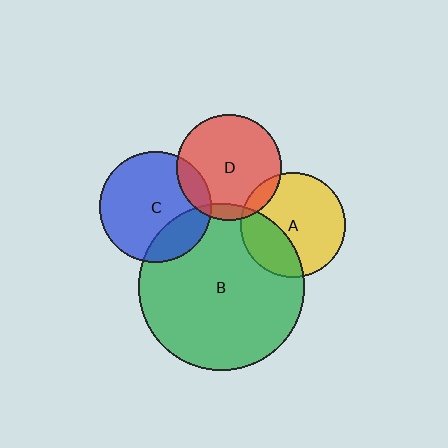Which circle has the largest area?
Circle B (green).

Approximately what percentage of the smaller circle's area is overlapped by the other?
Approximately 10%.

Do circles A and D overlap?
Yes.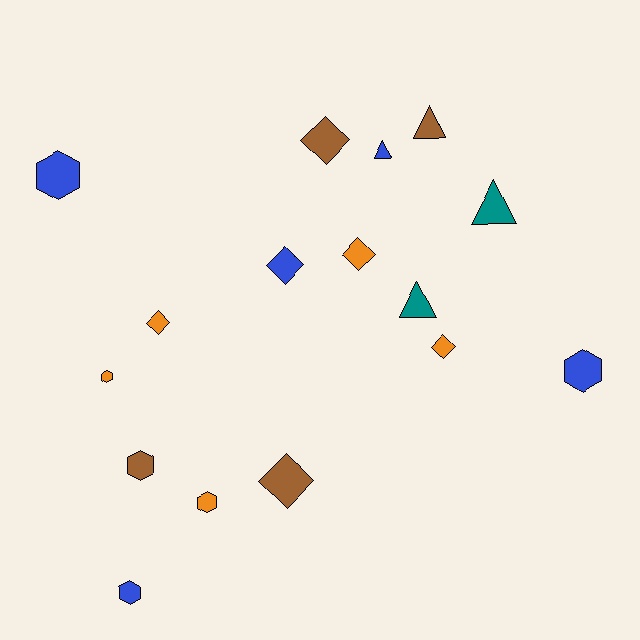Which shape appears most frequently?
Hexagon, with 6 objects.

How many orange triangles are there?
There are no orange triangles.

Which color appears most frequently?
Orange, with 5 objects.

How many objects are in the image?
There are 16 objects.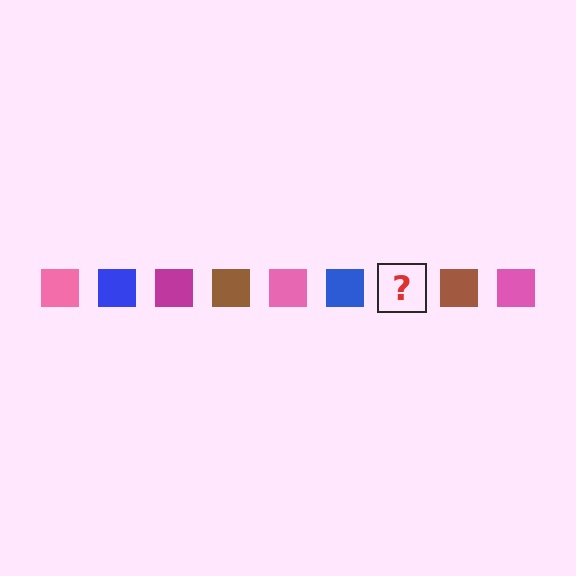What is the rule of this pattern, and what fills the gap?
The rule is that the pattern cycles through pink, blue, magenta, brown squares. The gap should be filled with a magenta square.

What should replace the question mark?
The question mark should be replaced with a magenta square.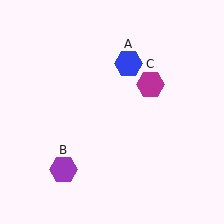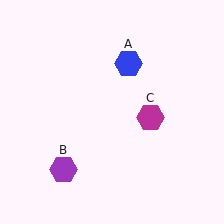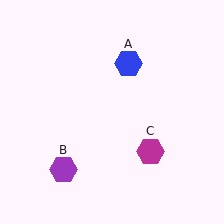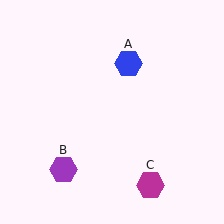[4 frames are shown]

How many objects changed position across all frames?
1 object changed position: magenta hexagon (object C).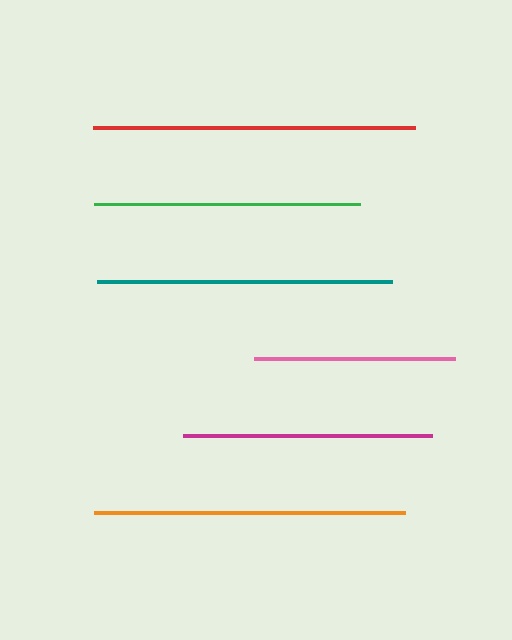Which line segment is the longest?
The red line is the longest at approximately 322 pixels.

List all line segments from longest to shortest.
From longest to shortest: red, orange, teal, green, magenta, pink.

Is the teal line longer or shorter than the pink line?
The teal line is longer than the pink line.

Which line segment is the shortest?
The pink line is the shortest at approximately 201 pixels.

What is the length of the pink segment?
The pink segment is approximately 201 pixels long.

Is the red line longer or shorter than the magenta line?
The red line is longer than the magenta line.